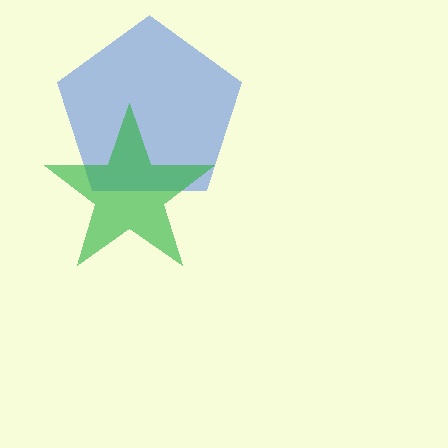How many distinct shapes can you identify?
There are 2 distinct shapes: a blue pentagon, a green star.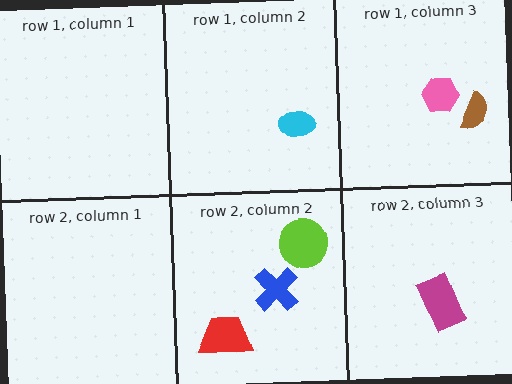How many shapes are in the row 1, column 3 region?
2.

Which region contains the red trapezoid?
The row 2, column 2 region.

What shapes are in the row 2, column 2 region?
The red trapezoid, the lime circle, the blue cross.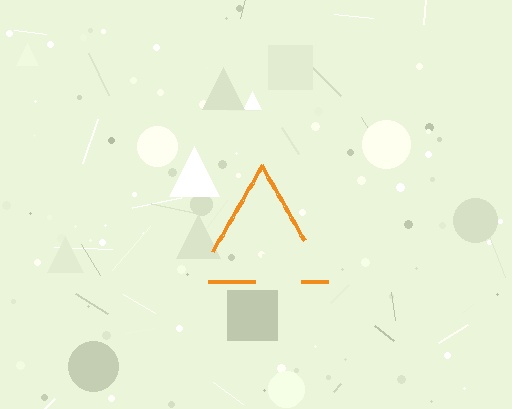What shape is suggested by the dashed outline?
The dashed outline suggests a triangle.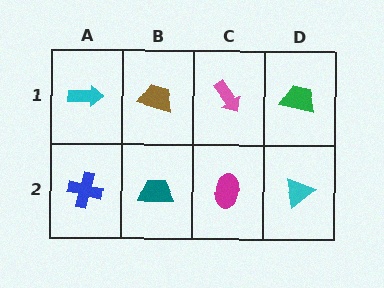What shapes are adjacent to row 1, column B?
A teal trapezoid (row 2, column B), a cyan arrow (row 1, column A), a pink arrow (row 1, column C).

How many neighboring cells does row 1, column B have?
3.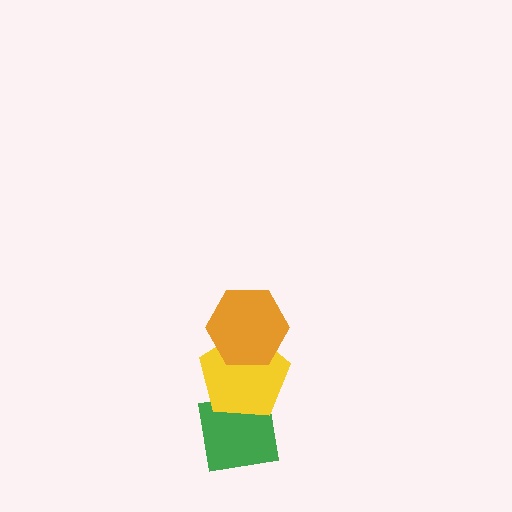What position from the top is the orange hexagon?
The orange hexagon is 1st from the top.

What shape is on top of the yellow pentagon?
The orange hexagon is on top of the yellow pentagon.